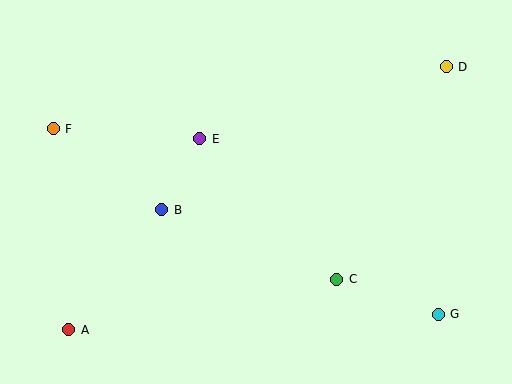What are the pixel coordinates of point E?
Point E is at (200, 139).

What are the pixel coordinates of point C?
Point C is at (337, 279).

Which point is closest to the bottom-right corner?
Point G is closest to the bottom-right corner.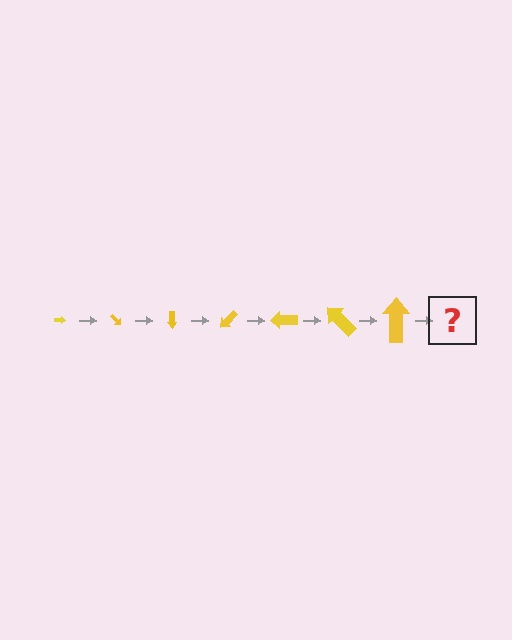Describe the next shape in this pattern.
It should be an arrow, larger than the previous one and rotated 315 degrees from the start.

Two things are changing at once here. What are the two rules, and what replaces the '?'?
The two rules are that the arrow grows larger each step and it rotates 45 degrees each step. The '?' should be an arrow, larger than the previous one and rotated 315 degrees from the start.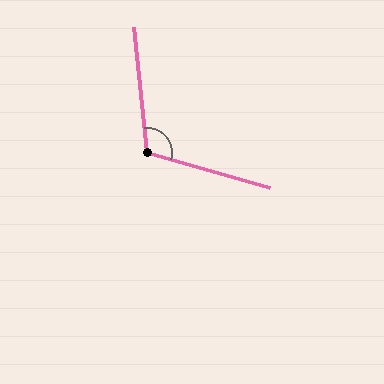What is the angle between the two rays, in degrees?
Approximately 112 degrees.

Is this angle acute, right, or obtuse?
It is obtuse.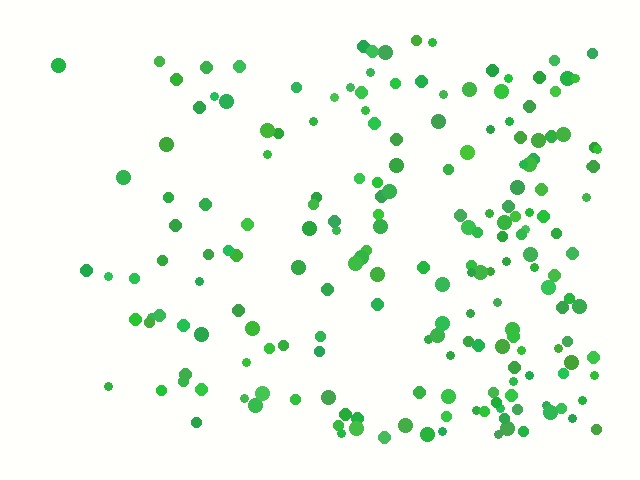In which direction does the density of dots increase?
From left to right, with the right side densest.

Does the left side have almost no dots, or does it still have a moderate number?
Still a moderate number, just noticeably fewer than the right.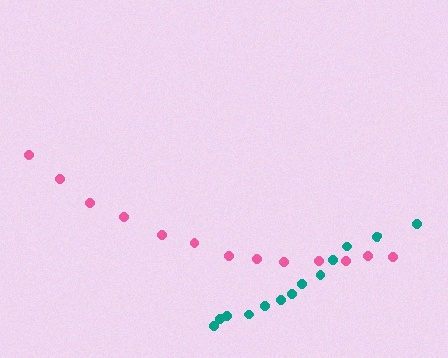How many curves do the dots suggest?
There are 2 distinct paths.